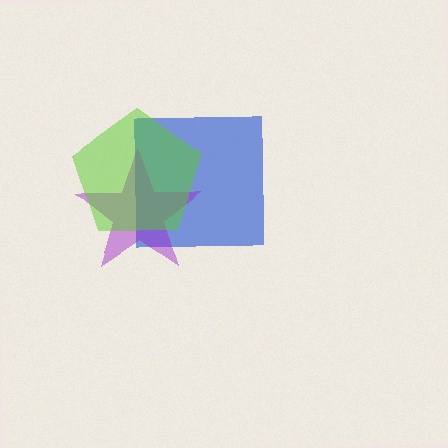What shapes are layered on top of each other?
The layered shapes are: a blue square, a purple star, a lime pentagon.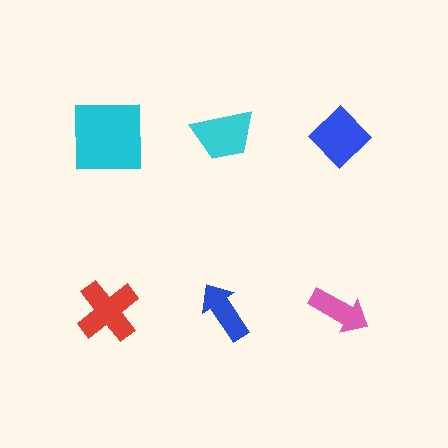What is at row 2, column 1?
A red cross.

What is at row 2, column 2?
A blue arrow.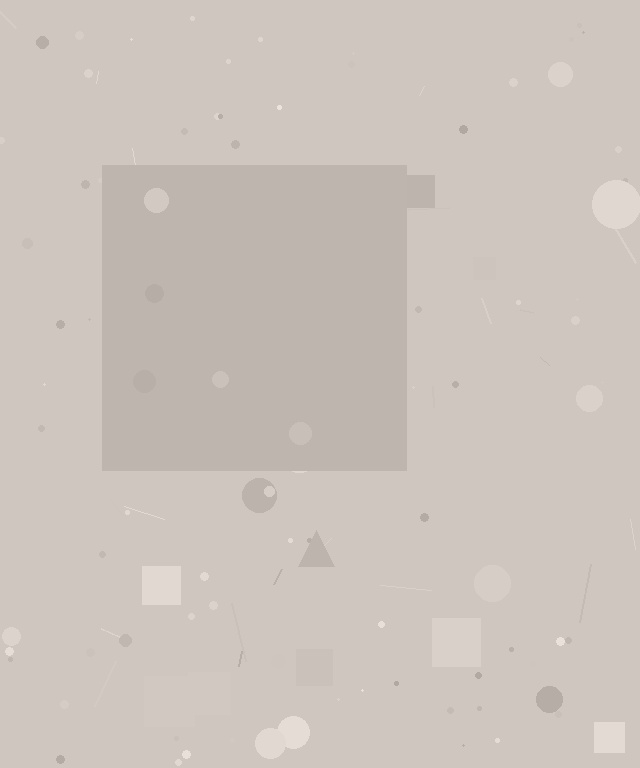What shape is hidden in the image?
A square is hidden in the image.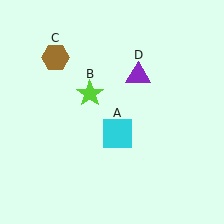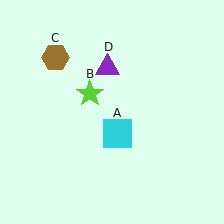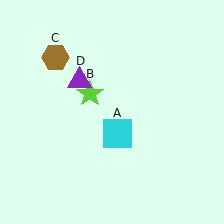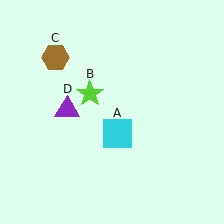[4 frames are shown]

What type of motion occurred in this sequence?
The purple triangle (object D) rotated counterclockwise around the center of the scene.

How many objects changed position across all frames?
1 object changed position: purple triangle (object D).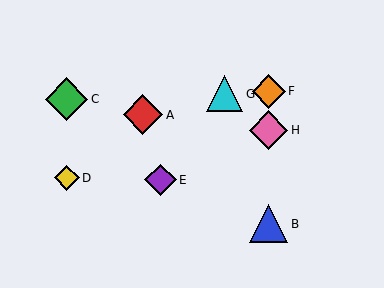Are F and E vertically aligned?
No, F is at x≈269 and E is at x≈160.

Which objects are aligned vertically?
Objects B, F, H are aligned vertically.